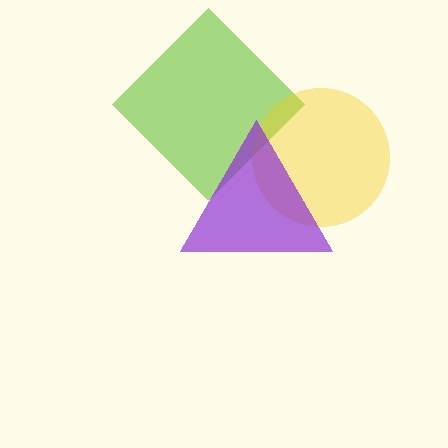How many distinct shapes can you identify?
There are 3 distinct shapes: a lime diamond, a yellow circle, a purple triangle.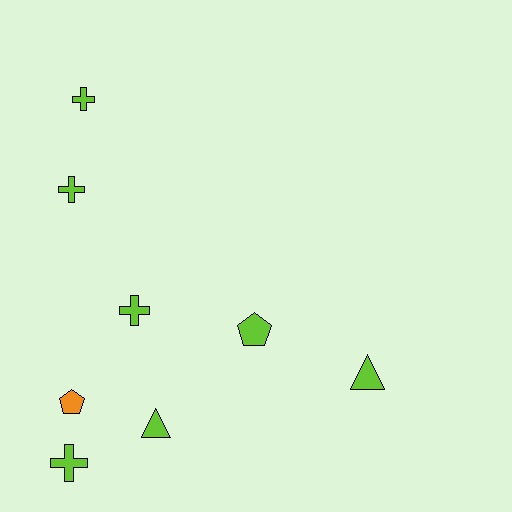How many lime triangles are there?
There are 2 lime triangles.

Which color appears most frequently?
Lime, with 7 objects.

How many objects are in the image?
There are 8 objects.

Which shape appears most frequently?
Cross, with 4 objects.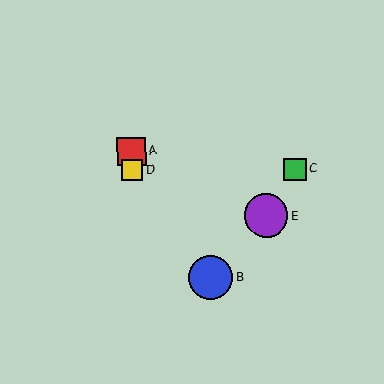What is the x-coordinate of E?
Object E is at x≈266.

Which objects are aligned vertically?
Objects A, D are aligned vertically.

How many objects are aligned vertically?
2 objects (A, D) are aligned vertically.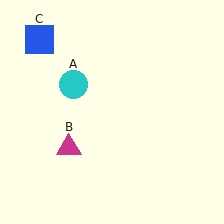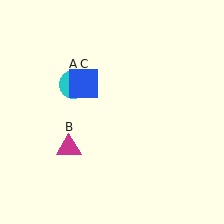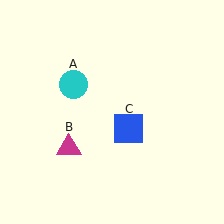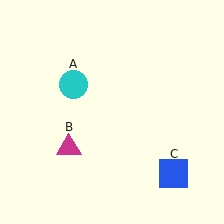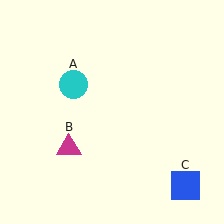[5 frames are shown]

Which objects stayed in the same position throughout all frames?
Cyan circle (object A) and magenta triangle (object B) remained stationary.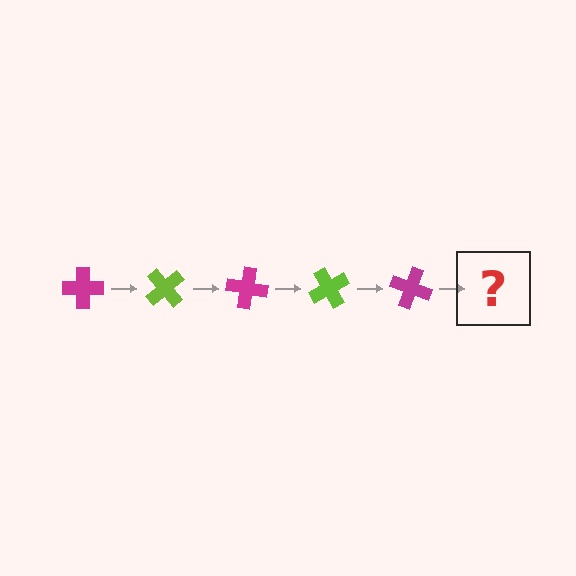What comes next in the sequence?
The next element should be a lime cross, rotated 250 degrees from the start.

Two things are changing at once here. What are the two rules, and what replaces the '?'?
The two rules are that it rotates 50 degrees each step and the color cycles through magenta and lime. The '?' should be a lime cross, rotated 250 degrees from the start.